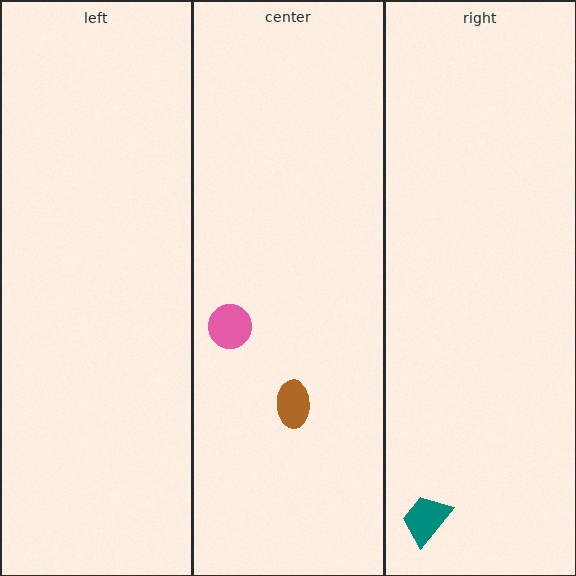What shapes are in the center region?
The pink circle, the brown ellipse.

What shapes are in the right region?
The teal trapezoid.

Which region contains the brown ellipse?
The center region.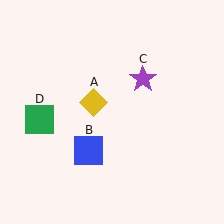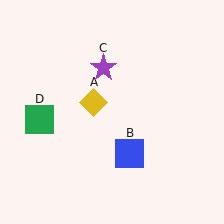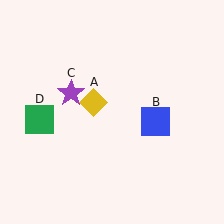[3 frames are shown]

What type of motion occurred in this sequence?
The blue square (object B), purple star (object C) rotated counterclockwise around the center of the scene.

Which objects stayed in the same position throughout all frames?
Yellow diamond (object A) and green square (object D) remained stationary.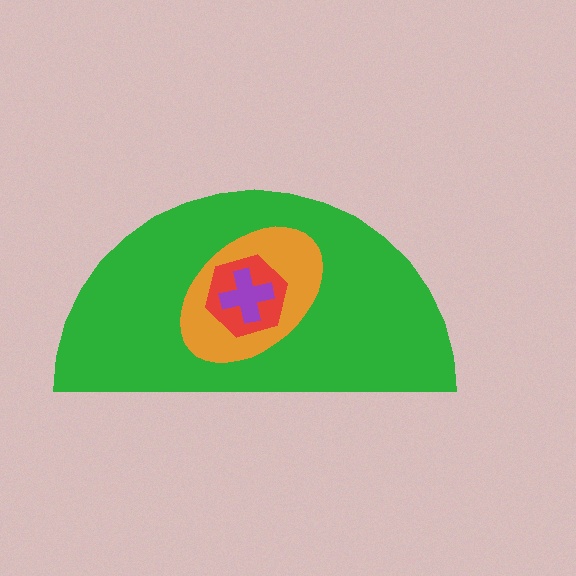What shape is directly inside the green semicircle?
The orange ellipse.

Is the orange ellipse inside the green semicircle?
Yes.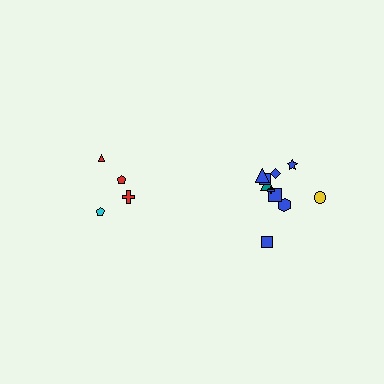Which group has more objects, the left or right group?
The right group.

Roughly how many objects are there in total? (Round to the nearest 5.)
Roughly 15 objects in total.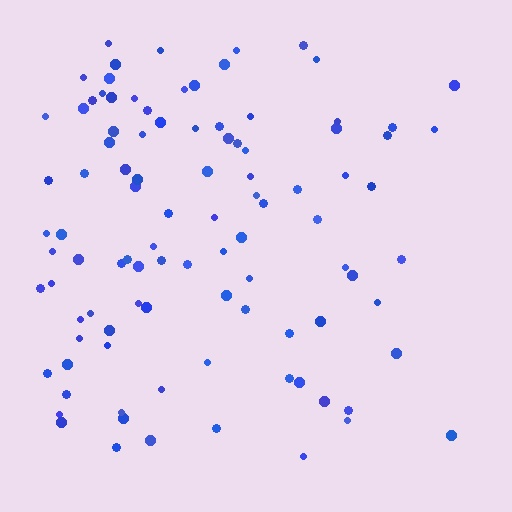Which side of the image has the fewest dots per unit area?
The right.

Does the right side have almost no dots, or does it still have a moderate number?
Still a moderate number, just noticeably fewer than the left.